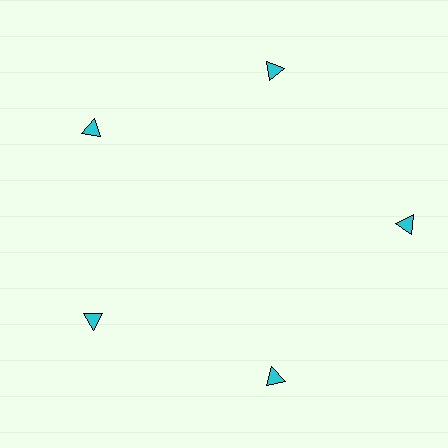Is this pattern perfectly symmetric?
No. The 5 cyan triangles are arranged in a ring, but one element near the 3 o'clock position is pushed outward from the center, breaking the 5-fold rotational symmetry.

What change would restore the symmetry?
The symmetry would be restored by moving it inward, back onto the ring so that all 5 triangles sit at equal angles and equal distance from the center.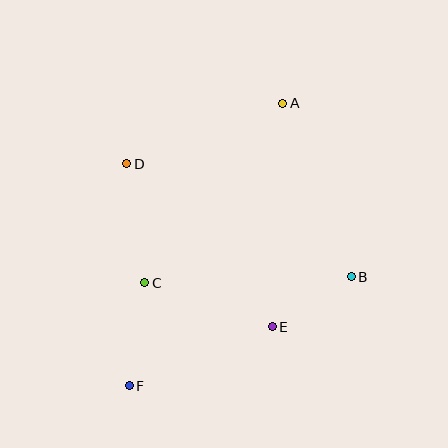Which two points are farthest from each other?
Points A and F are farthest from each other.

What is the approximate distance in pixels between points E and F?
The distance between E and F is approximately 155 pixels.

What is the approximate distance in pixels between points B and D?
The distance between B and D is approximately 251 pixels.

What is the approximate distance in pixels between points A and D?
The distance between A and D is approximately 167 pixels.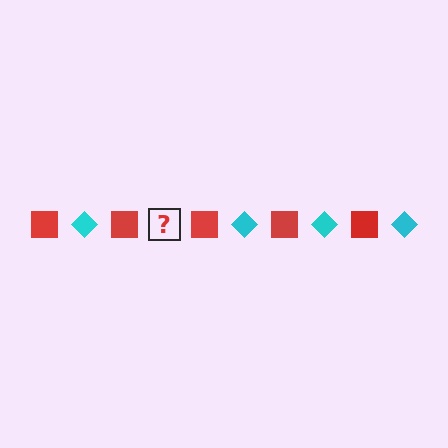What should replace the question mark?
The question mark should be replaced with a cyan diamond.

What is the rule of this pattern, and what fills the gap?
The rule is that the pattern alternates between red square and cyan diamond. The gap should be filled with a cyan diamond.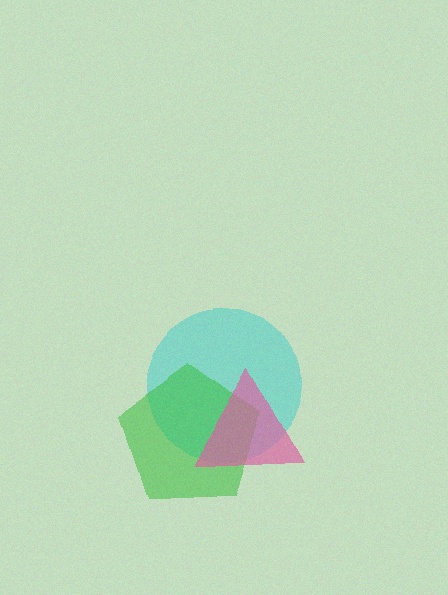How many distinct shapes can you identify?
There are 3 distinct shapes: a cyan circle, a green pentagon, a pink triangle.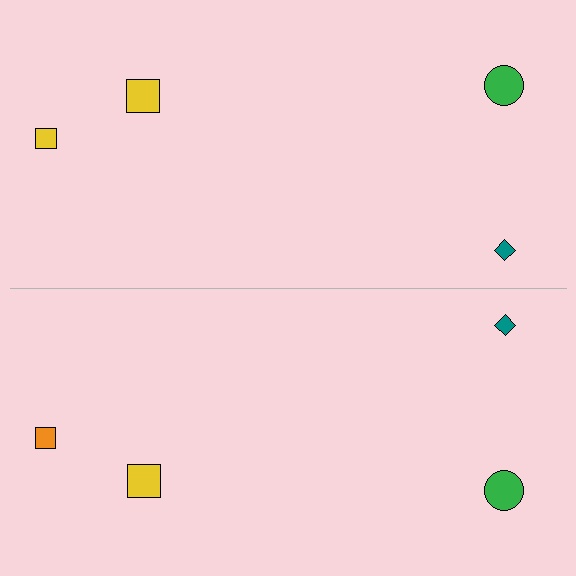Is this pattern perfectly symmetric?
No, the pattern is not perfectly symmetric. The orange square on the bottom side breaks the symmetry — its mirror counterpart is yellow.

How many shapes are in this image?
There are 8 shapes in this image.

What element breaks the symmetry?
The orange square on the bottom side breaks the symmetry — its mirror counterpart is yellow.